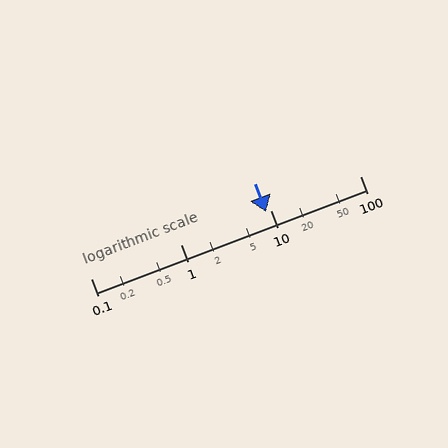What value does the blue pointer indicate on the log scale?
The pointer indicates approximately 8.9.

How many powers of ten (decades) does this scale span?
The scale spans 3 decades, from 0.1 to 100.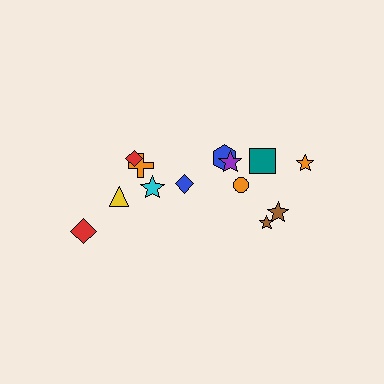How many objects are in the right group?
There are 8 objects.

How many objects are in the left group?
There are 5 objects.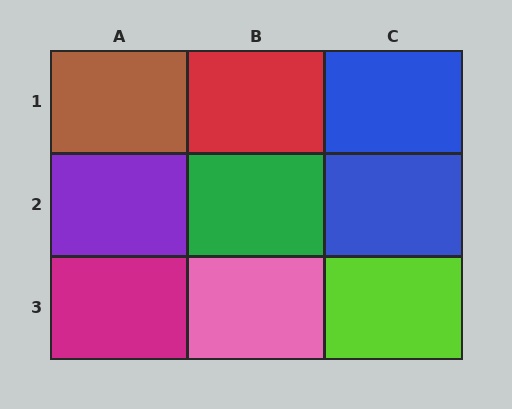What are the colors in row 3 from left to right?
Magenta, pink, lime.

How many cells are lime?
1 cell is lime.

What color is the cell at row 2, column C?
Blue.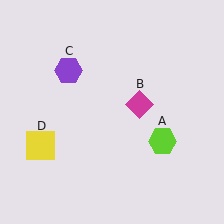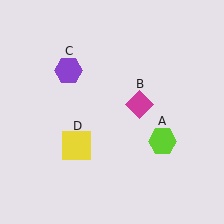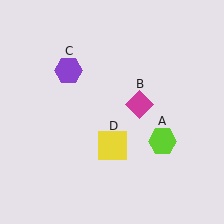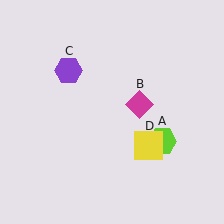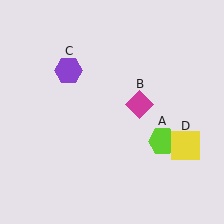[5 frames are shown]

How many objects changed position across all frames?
1 object changed position: yellow square (object D).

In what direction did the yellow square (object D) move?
The yellow square (object D) moved right.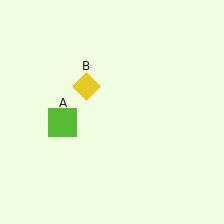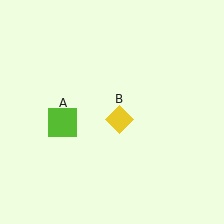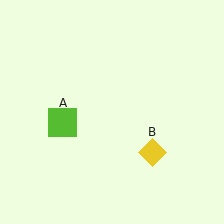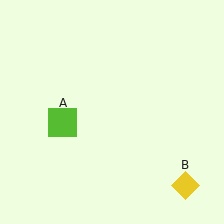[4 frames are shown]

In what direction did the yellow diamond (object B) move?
The yellow diamond (object B) moved down and to the right.